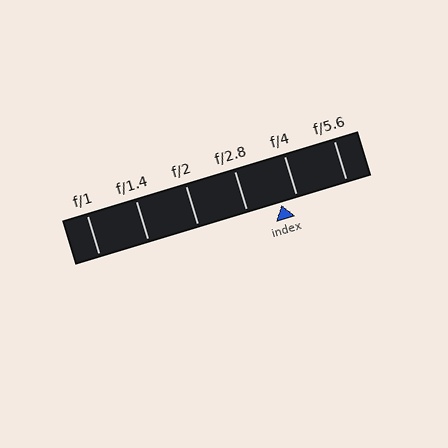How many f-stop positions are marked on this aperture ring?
There are 6 f-stop positions marked.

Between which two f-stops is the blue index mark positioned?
The index mark is between f/2.8 and f/4.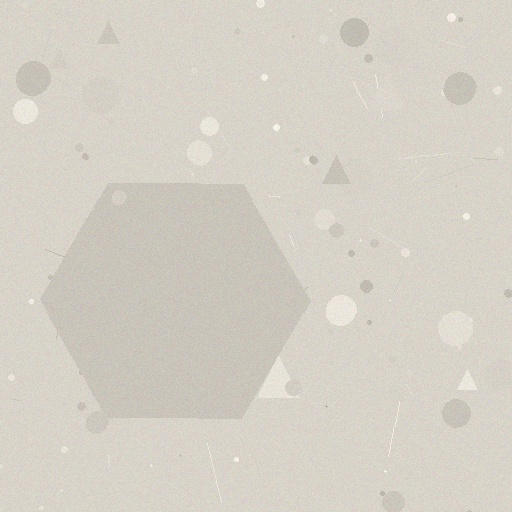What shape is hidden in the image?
A hexagon is hidden in the image.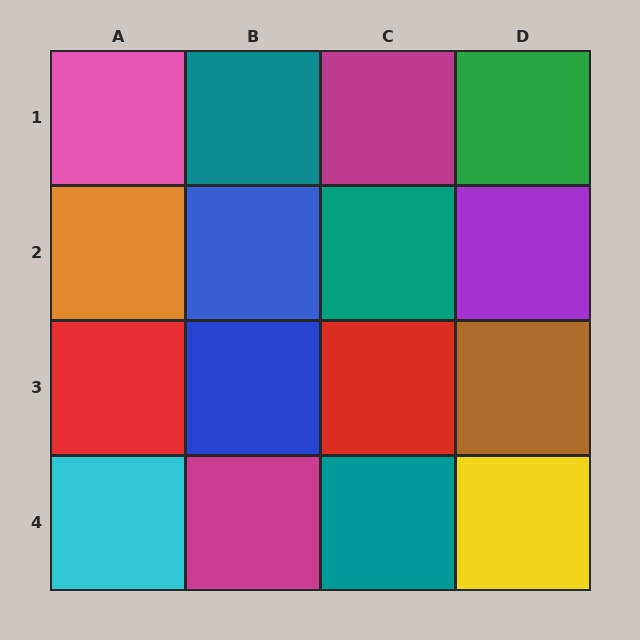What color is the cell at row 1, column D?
Green.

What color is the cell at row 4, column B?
Magenta.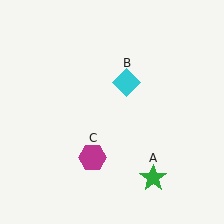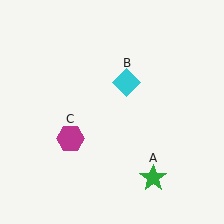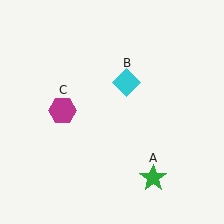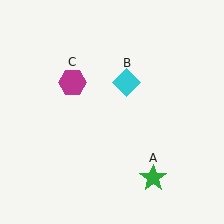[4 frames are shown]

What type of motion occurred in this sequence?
The magenta hexagon (object C) rotated clockwise around the center of the scene.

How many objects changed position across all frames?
1 object changed position: magenta hexagon (object C).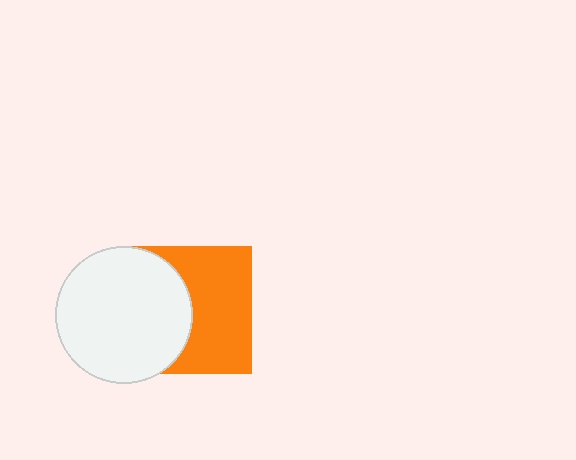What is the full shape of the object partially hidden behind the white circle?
The partially hidden object is an orange square.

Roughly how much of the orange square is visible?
About half of it is visible (roughly 56%).